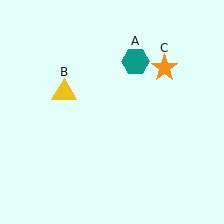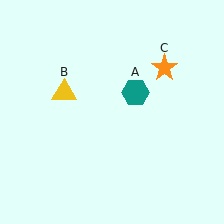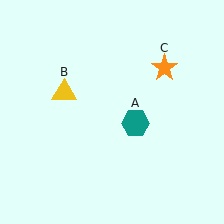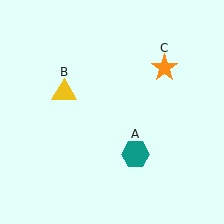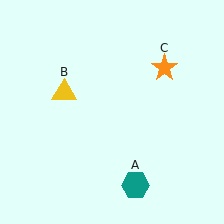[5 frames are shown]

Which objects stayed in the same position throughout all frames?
Yellow triangle (object B) and orange star (object C) remained stationary.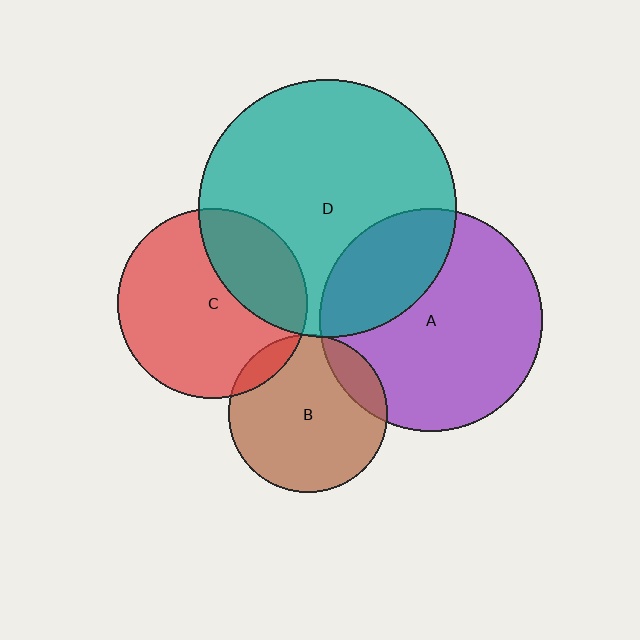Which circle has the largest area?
Circle D (teal).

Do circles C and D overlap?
Yes.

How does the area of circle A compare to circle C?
Approximately 1.4 times.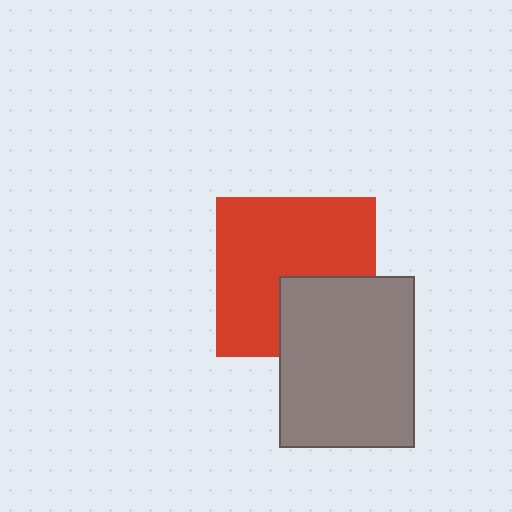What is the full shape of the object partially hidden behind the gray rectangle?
The partially hidden object is a red square.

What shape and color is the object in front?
The object in front is a gray rectangle.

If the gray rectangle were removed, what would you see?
You would see the complete red square.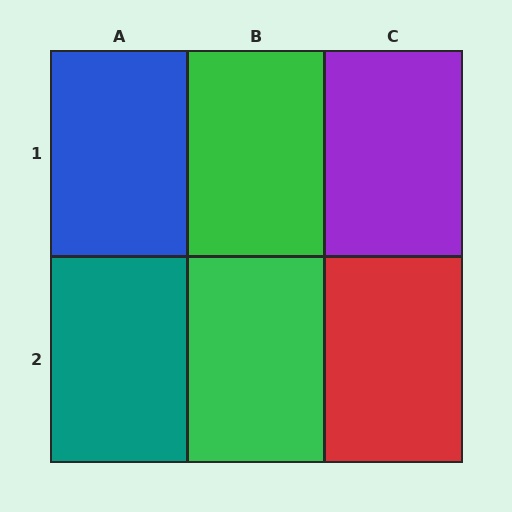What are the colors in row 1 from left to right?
Blue, green, purple.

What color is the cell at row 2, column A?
Teal.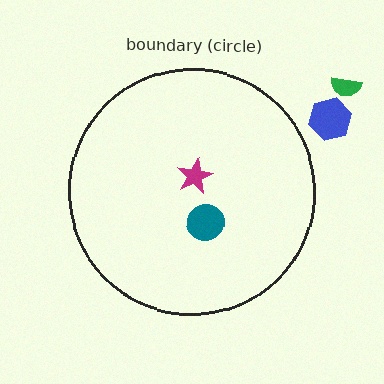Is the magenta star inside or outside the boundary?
Inside.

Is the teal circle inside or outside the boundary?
Inside.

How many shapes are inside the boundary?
2 inside, 2 outside.